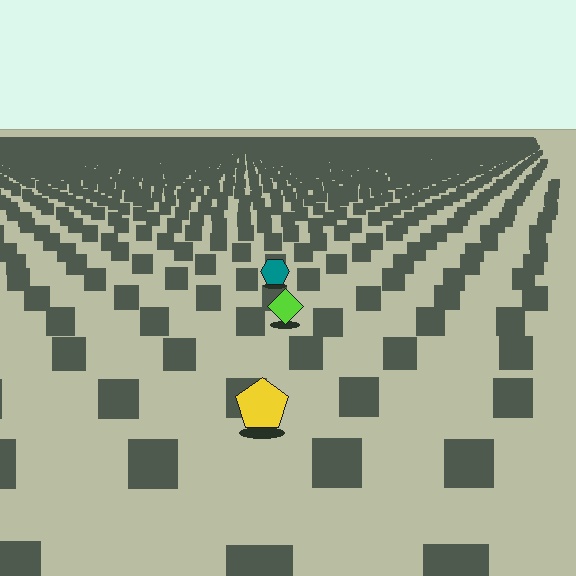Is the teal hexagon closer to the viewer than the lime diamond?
No. The lime diamond is closer — you can tell from the texture gradient: the ground texture is coarser near it.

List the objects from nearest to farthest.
From nearest to farthest: the yellow pentagon, the lime diamond, the teal hexagon.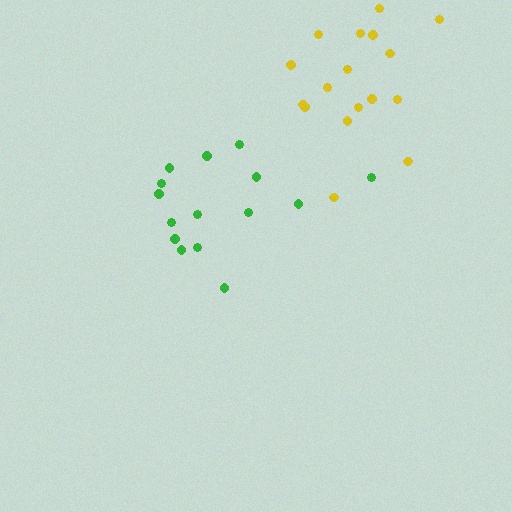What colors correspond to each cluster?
The clusters are colored: green, yellow.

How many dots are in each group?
Group 1: 15 dots, Group 2: 17 dots (32 total).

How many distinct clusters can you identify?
There are 2 distinct clusters.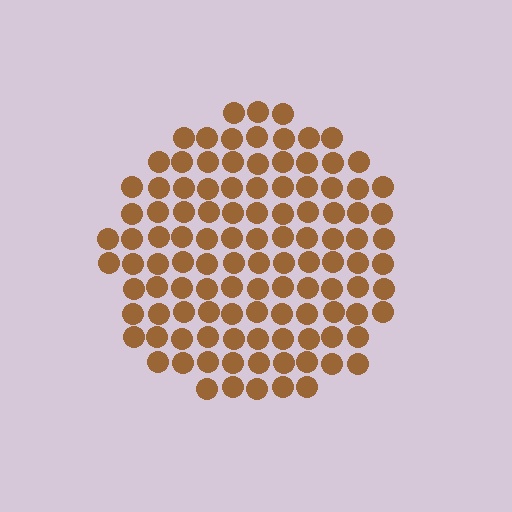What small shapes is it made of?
It is made of small circles.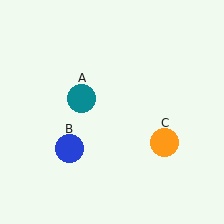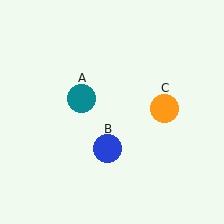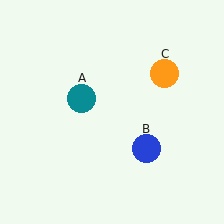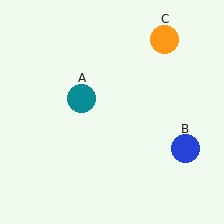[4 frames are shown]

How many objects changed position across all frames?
2 objects changed position: blue circle (object B), orange circle (object C).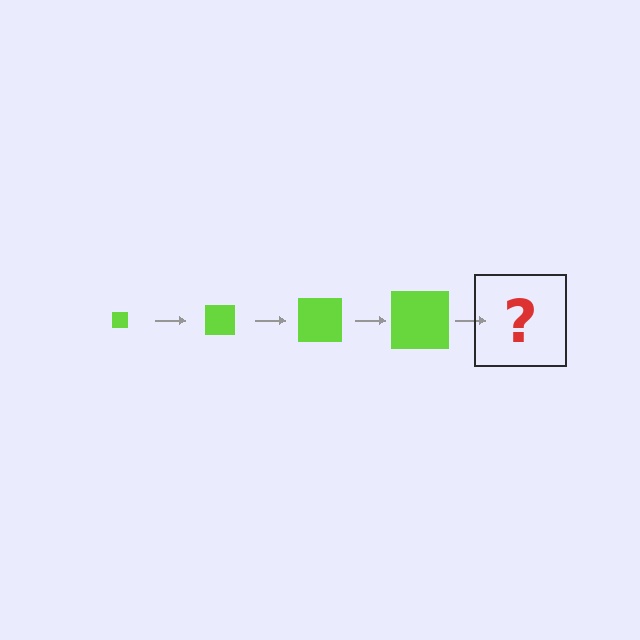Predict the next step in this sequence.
The next step is a lime square, larger than the previous one.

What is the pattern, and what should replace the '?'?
The pattern is that the square gets progressively larger each step. The '?' should be a lime square, larger than the previous one.